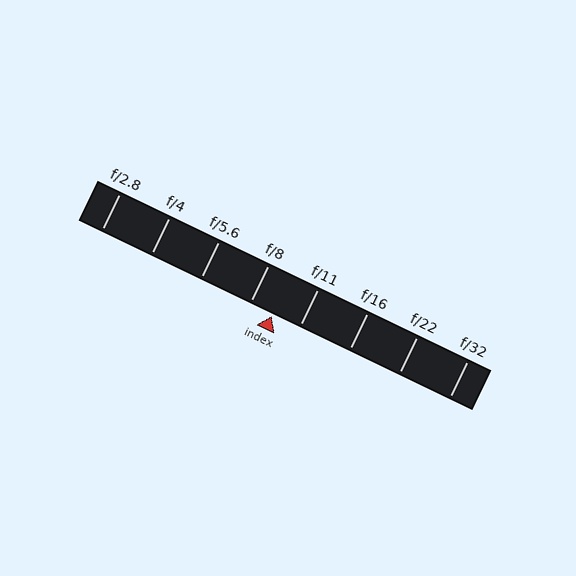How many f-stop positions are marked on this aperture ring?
There are 8 f-stop positions marked.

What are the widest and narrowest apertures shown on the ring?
The widest aperture shown is f/2.8 and the narrowest is f/32.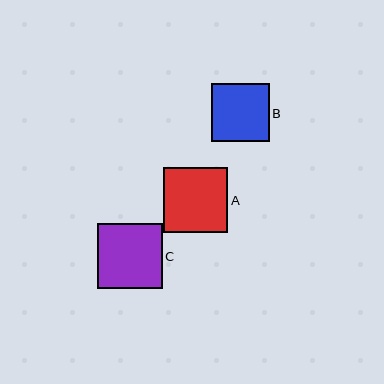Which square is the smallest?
Square B is the smallest with a size of approximately 57 pixels.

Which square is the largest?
Square C is the largest with a size of approximately 65 pixels.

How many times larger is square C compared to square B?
Square C is approximately 1.1 times the size of square B.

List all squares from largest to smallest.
From largest to smallest: C, A, B.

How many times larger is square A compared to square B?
Square A is approximately 1.1 times the size of square B.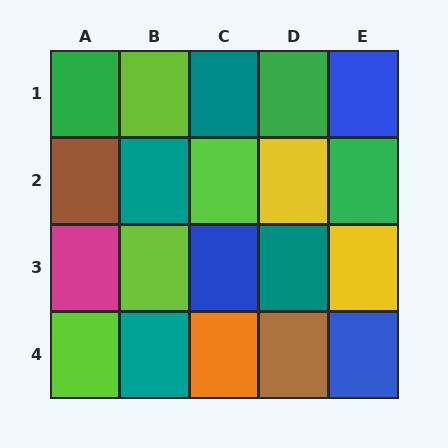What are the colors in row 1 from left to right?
Green, lime, teal, green, blue.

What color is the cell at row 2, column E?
Green.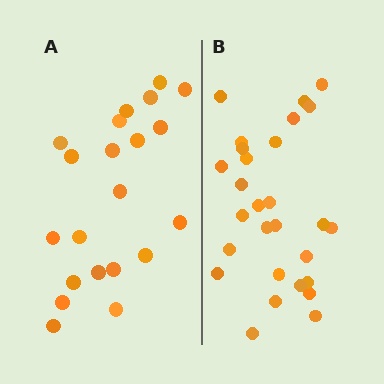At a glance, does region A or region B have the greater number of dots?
Region B (the right region) has more dots.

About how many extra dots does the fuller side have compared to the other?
Region B has roughly 8 or so more dots than region A.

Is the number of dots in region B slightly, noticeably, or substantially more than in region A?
Region B has noticeably more, but not dramatically so. The ratio is roughly 1.3 to 1.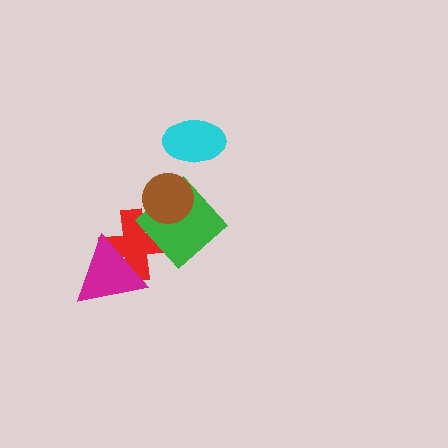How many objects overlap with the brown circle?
1 object overlaps with the brown circle.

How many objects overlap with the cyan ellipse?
0 objects overlap with the cyan ellipse.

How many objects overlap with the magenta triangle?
1 object overlaps with the magenta triangle.